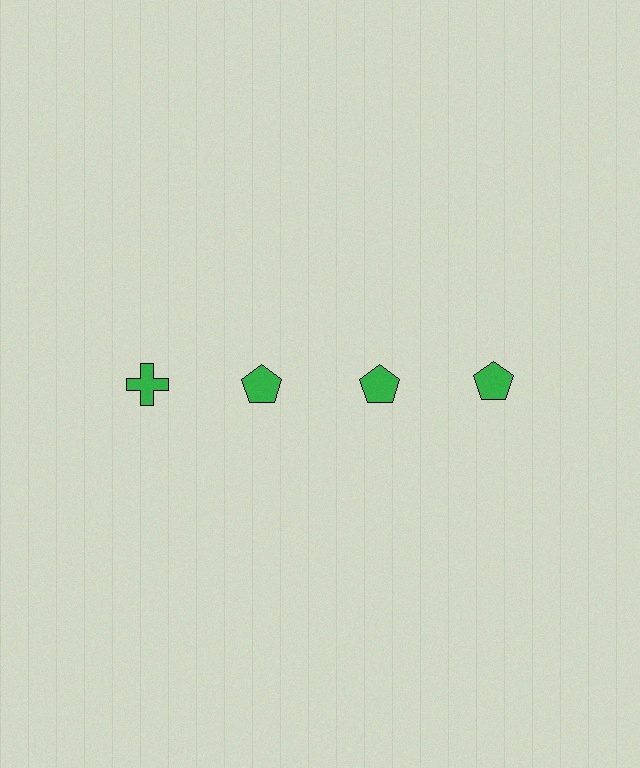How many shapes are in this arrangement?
There are 4 shapes arranged in a grid pattern.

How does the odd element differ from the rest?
It has a different shape: cross instead of pentagon.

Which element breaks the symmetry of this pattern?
The green cross in the top row, leftmost column breaks the symmetry. All other shapes are green pentagons.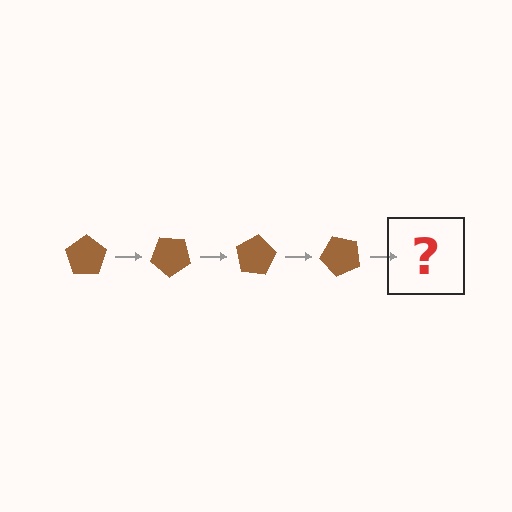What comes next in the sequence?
The next element should be a brown pentagon rotated 160 degrees.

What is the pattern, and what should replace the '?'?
The pattern is that the pentagon rotates 40 degrees each step. The '?' should be a brown pentagon rotated 160 degrees.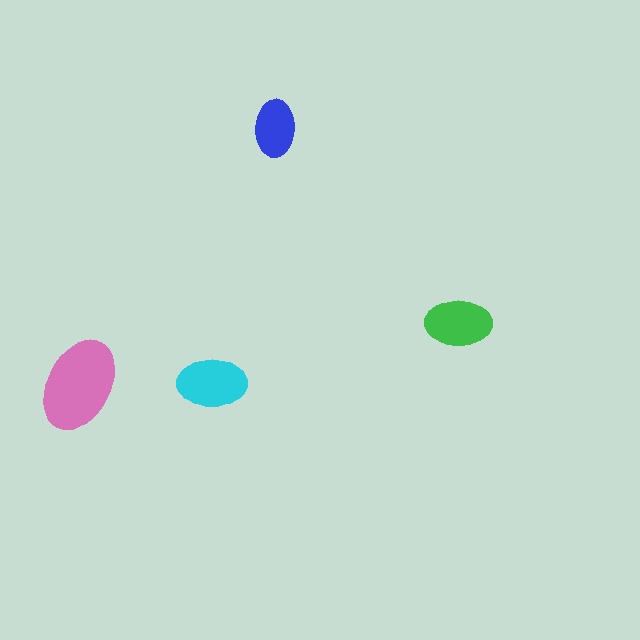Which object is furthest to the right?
The green ellipse is rightmost.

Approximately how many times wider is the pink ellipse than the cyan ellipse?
About 1.5 times wider.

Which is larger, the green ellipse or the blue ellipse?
The green one.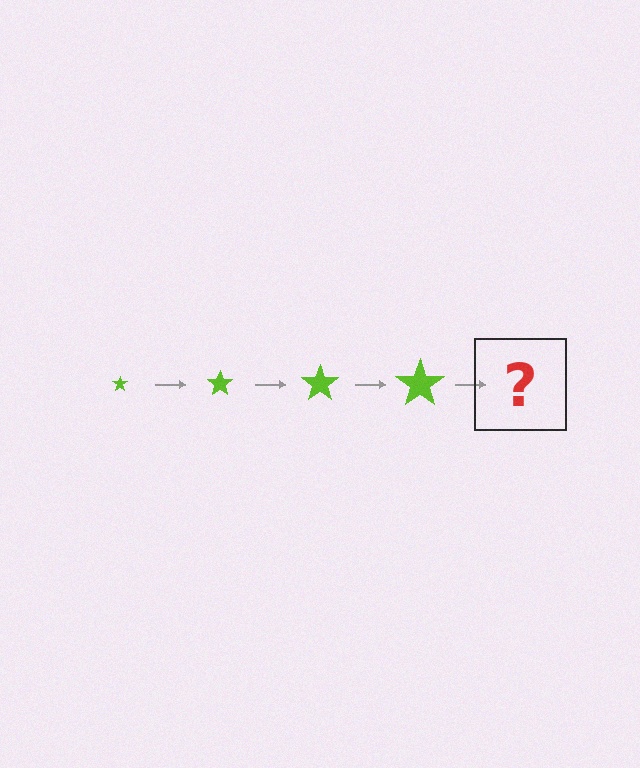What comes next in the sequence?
The next element should be a lime star, larger than the previous one.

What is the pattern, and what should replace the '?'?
The pattern is that the star gets progressively larger each step. The '?' should be a lime star, larger than the previous one.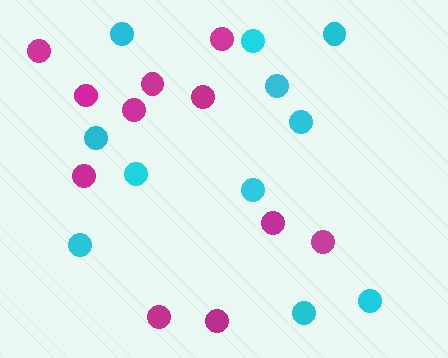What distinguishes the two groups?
There are 2 groups: one group of magenta circles (11) and one group of cyan circles (11).